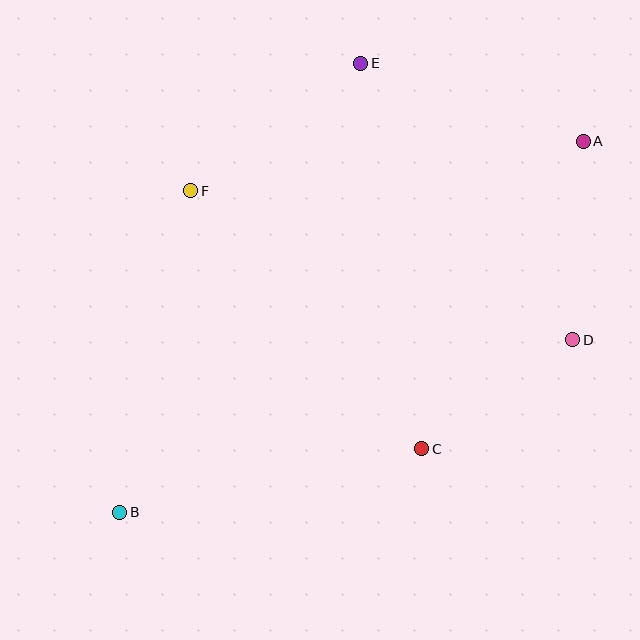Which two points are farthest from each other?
Points A and B are farthest from each other.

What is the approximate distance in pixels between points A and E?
The distance between A and E is approximately 236 pixels.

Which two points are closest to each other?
Points C and D are closest to each other.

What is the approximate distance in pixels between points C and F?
The distance between C and F is approximately 346 pixels.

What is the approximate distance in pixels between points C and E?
The distance between C and E is approximately 391 pixels.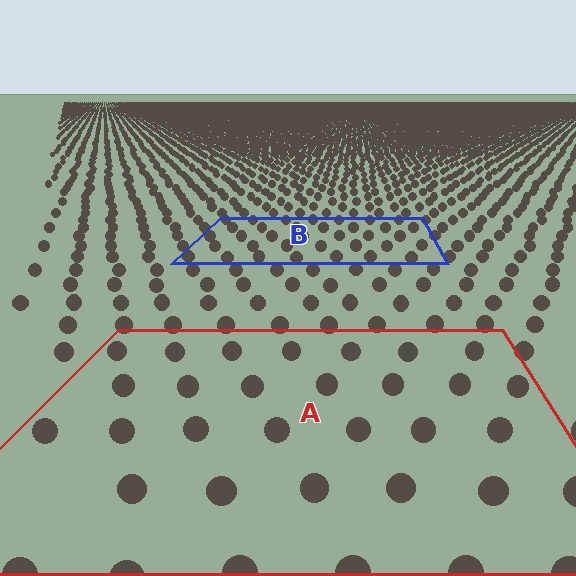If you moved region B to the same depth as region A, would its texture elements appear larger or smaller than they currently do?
They would appear larger. At a closer depth, the same texture elements are projected at a bigger on-screen size.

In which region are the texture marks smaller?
The texture marks are smaller in region B, because it is farther away.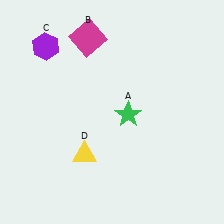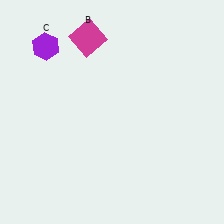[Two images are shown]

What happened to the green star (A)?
The green star (A) was removed in Image 2. It was in the bottom-right area of Image 1.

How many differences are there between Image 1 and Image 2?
There are 2 differences between the two images.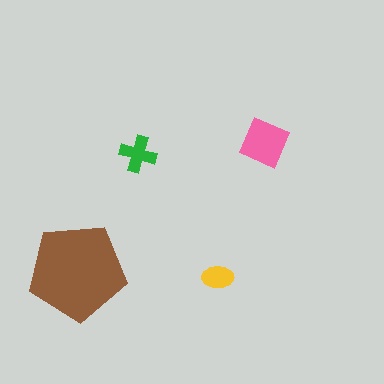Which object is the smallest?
The yellow ellipse.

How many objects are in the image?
There are 4 objects in the image.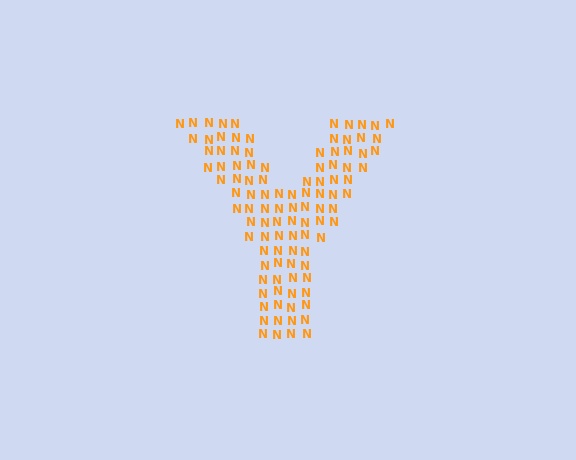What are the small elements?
The small elements are letter N's.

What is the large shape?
The large shape is the letter Y.